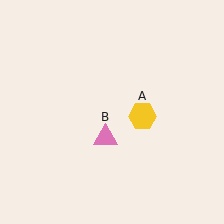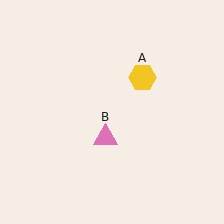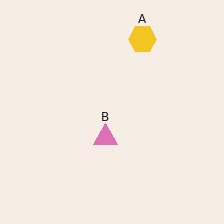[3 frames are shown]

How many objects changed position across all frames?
1 object changed position: yellow hexagon (object A).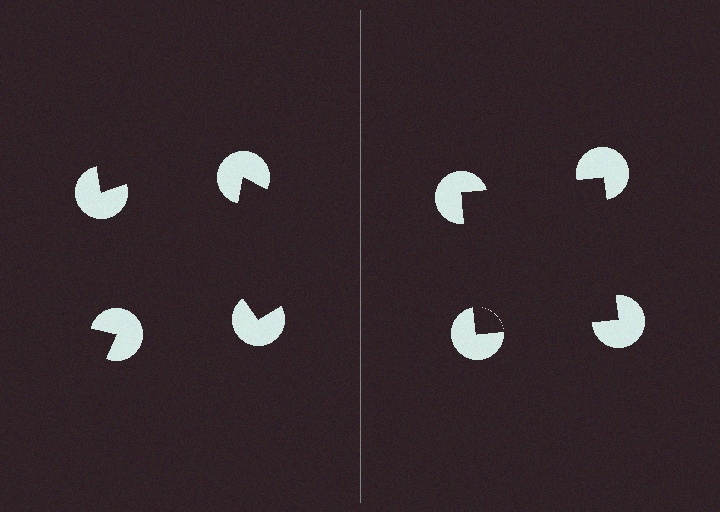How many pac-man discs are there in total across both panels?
8 — 4 on each side.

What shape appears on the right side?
An illusory square.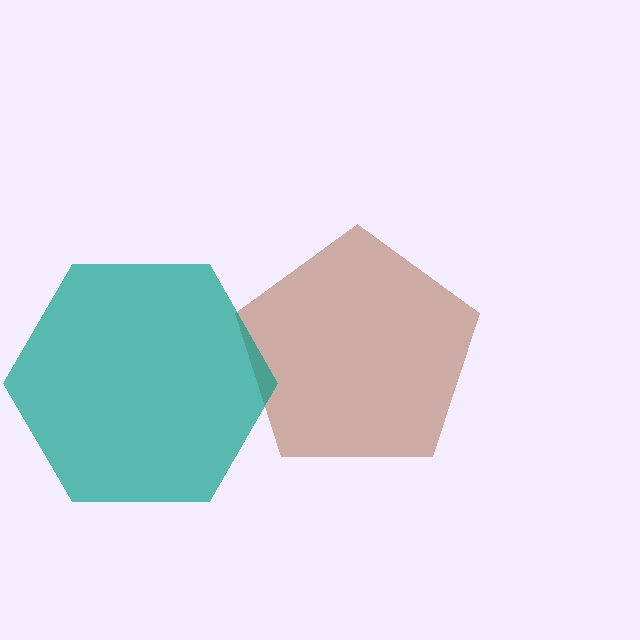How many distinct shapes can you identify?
There are 2 distinct shapes: a brown pentagon, a teal hexagon.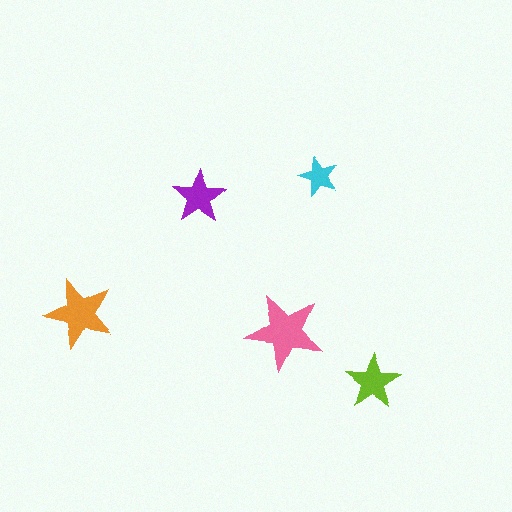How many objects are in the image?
There are 5 objects in the image.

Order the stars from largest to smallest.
the pink one, the orange one, the lime one, the purple one, the cyan one.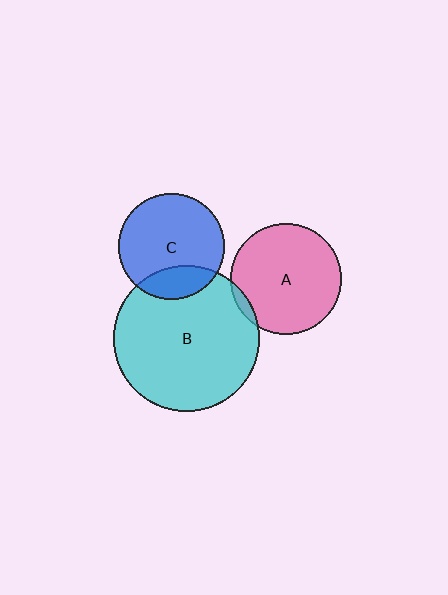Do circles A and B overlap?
Yes.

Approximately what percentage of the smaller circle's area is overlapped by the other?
Approximately 5%.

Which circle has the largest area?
Circle B (cyan).